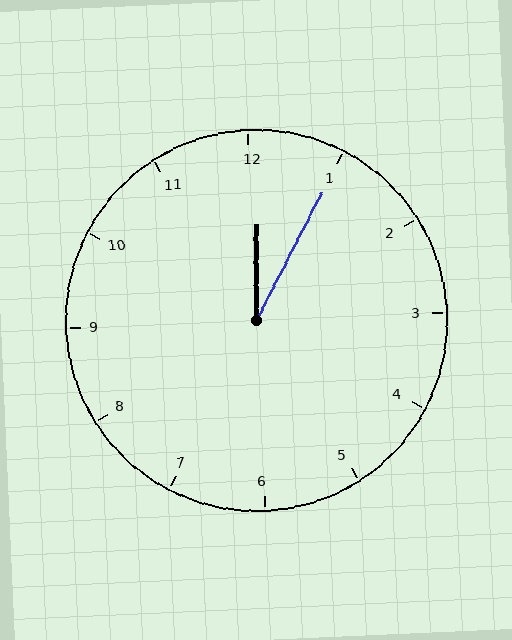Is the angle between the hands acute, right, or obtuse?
It is acute.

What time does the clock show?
12:05.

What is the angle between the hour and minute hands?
Approximately 28 degrees.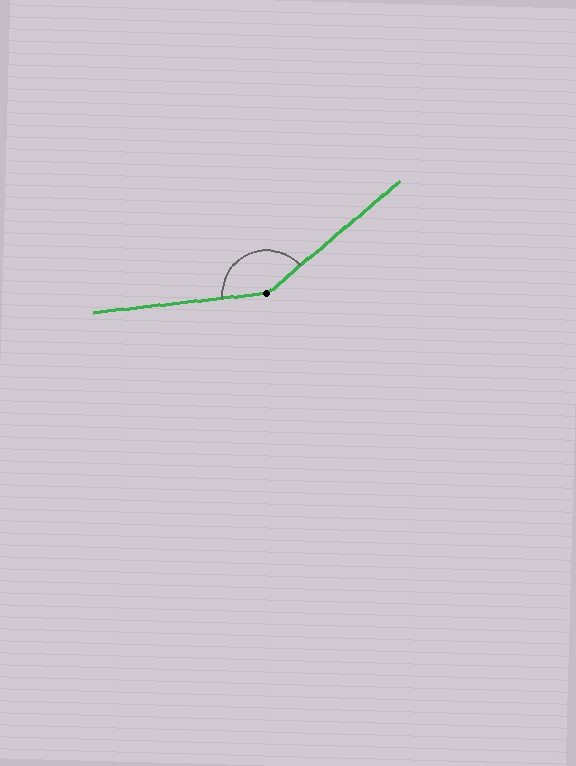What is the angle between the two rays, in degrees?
Approximately 146 degrees.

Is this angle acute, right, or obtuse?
It is obtuse.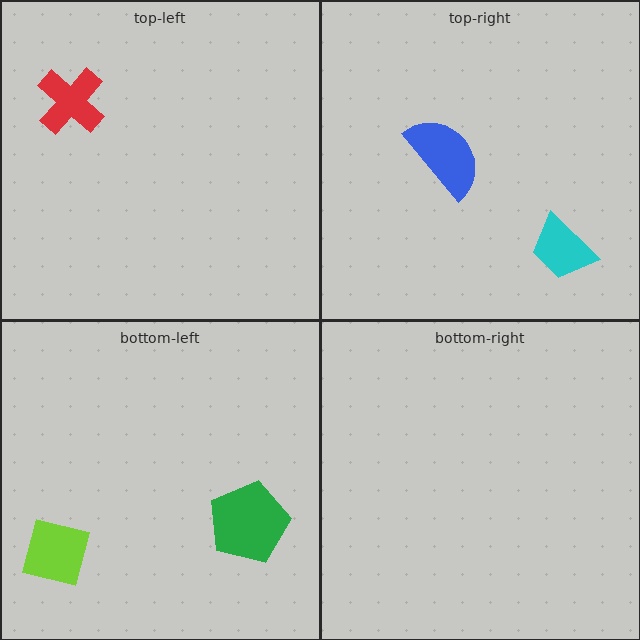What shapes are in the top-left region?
The red cross.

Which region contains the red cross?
The top-left region.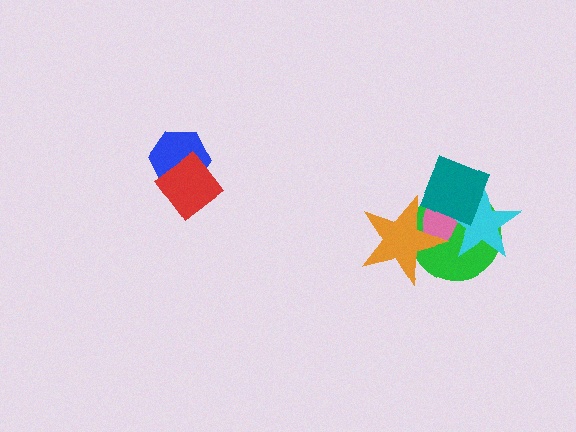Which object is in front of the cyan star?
The teal diamond is in front of the cyan star.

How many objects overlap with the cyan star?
3 objects overlap with the cyan star.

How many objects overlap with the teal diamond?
4 objects overlap with the teal diamond.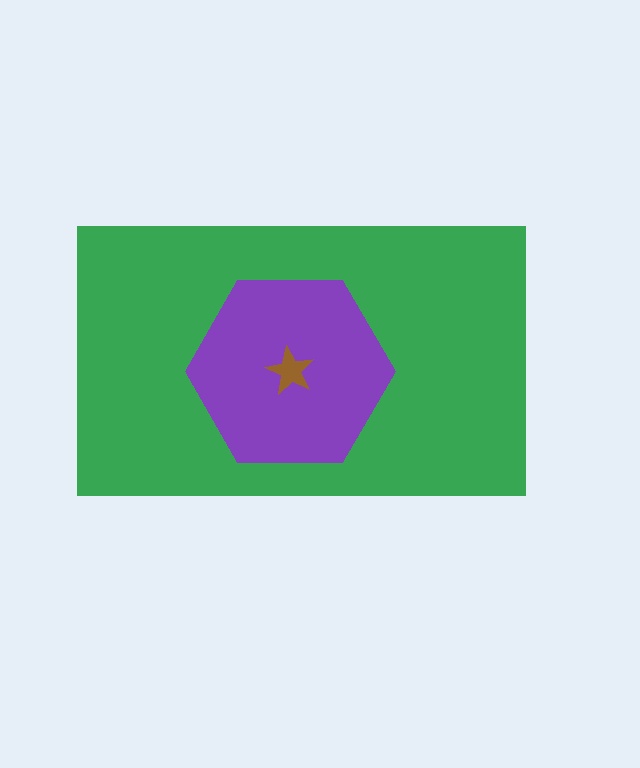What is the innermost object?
The brown star.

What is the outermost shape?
The green rectangle.